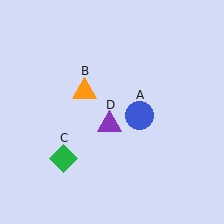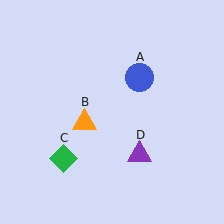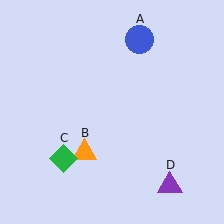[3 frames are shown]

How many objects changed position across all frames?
3 objects changed position: blue circle (object A), orange triangle (object B), purple triangle (object D).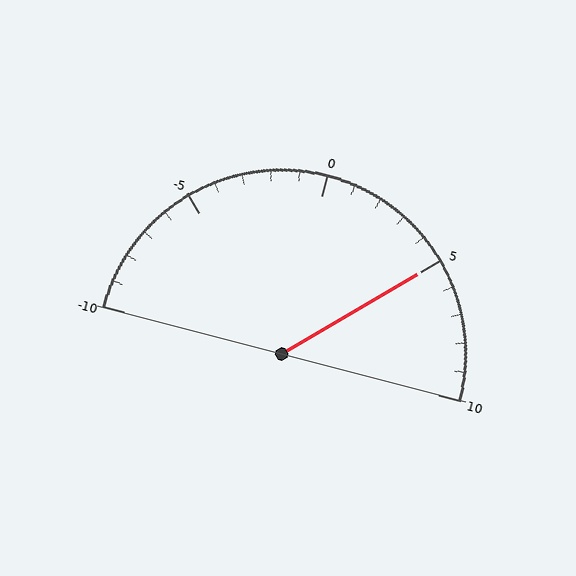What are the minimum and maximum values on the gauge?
The gauge ranges from -10 to 10.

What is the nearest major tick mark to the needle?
The nearest major tick mark is 5.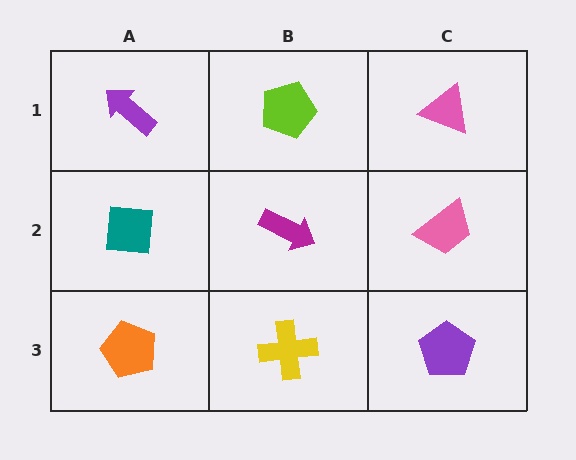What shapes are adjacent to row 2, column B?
A lime pentagon (row 1, column B), a yellow cross (row 3, column B), a teal square (row 2, column A), a pink trapezoid (row 2, column C).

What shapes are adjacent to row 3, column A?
A teal square (row 2, column A), a yellow cross (row 3, column B).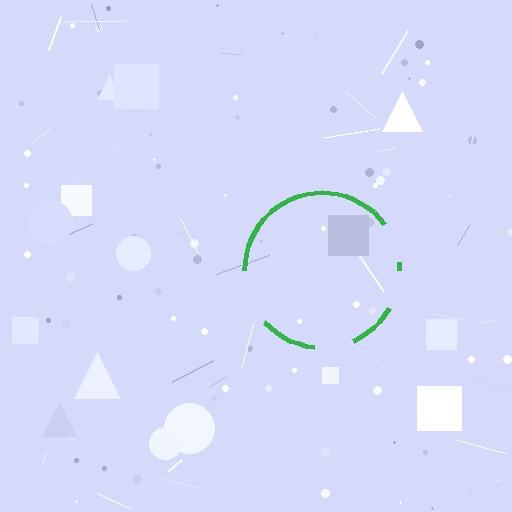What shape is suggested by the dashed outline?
The dashed outline suggests a circle.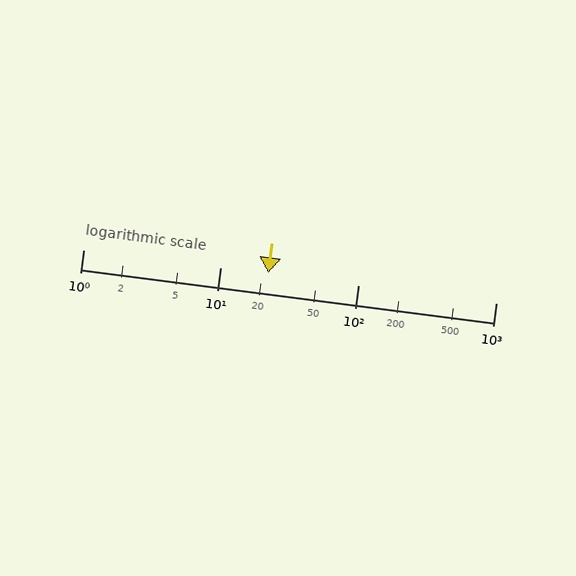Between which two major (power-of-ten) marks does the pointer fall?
The pointer is between 10 and 100.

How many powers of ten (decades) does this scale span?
The scale spans 3 decades, from 1 to 1000.